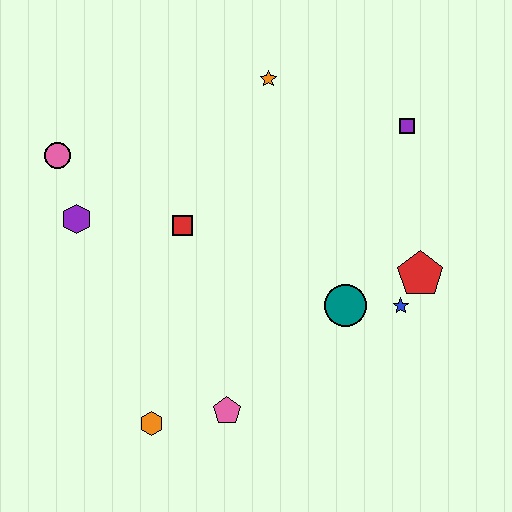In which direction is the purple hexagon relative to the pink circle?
The purple hexagon is below the pink circle.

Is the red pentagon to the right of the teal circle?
Yes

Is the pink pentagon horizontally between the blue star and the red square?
Yes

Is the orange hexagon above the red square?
No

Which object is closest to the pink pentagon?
The orange hexagon is closest to the pink pentagon.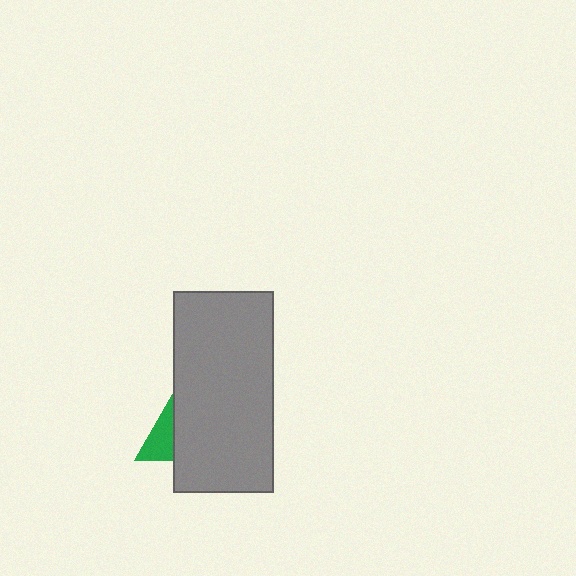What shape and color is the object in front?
The object in front is a gray rectangle.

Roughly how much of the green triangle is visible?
A small part of it is visible (roughly 31%).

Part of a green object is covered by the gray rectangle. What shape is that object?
It is a triangle.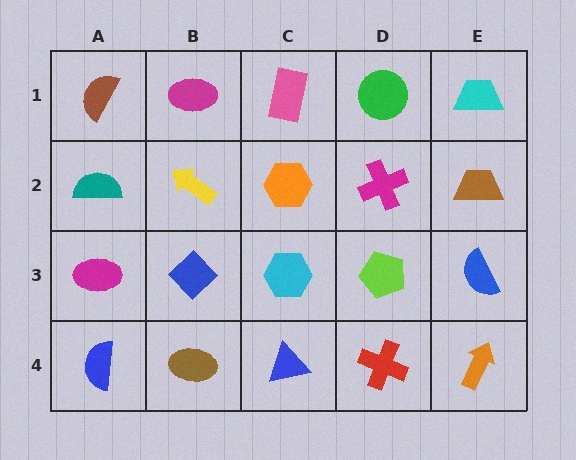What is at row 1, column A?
A brown semicircle.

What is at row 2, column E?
A brown trapezoid.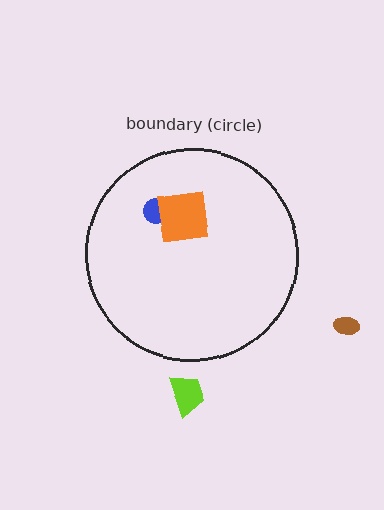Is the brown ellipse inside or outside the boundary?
Outside.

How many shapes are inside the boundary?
2 inside, 2 outside.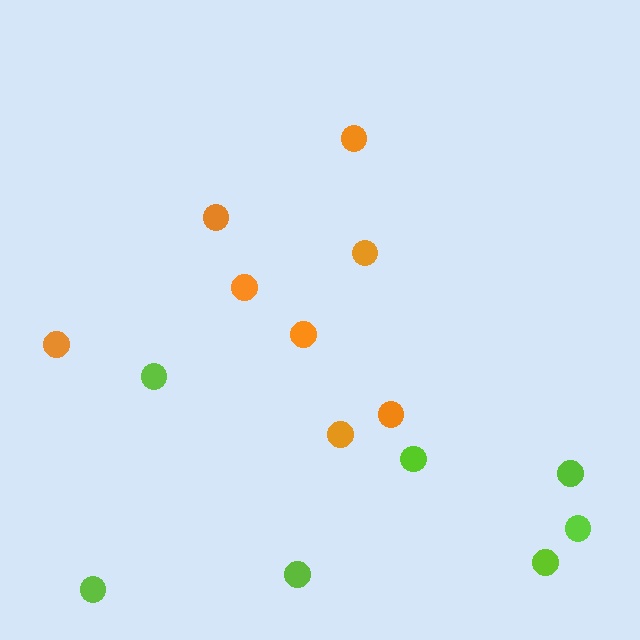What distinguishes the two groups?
There are 2 groups: one group of orange circles (8) and one group of lime circles (7).